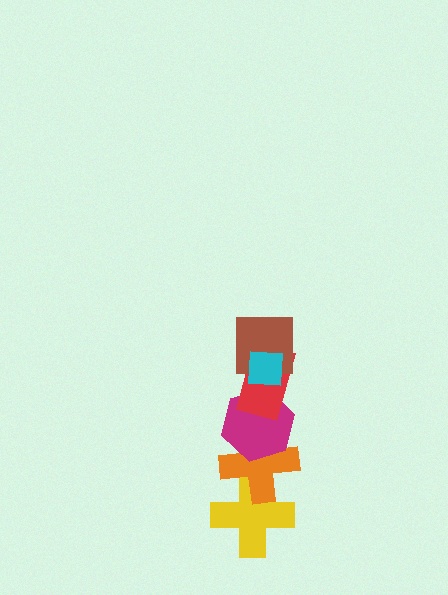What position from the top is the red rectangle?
The red rectangle is 3rd from the top.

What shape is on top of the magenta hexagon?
The red rectangle is on top of the magenta hexagon.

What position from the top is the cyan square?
The cyan square is 1st from the top.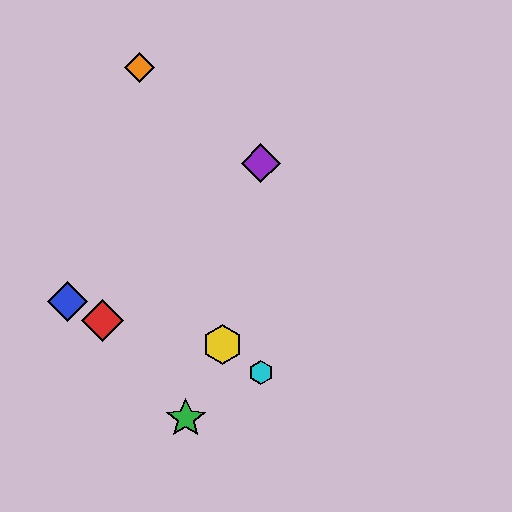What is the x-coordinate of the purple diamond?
The purple diamond is at x≈261.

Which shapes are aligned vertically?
The purple diamond, the cyan hexagon are aligned vertically.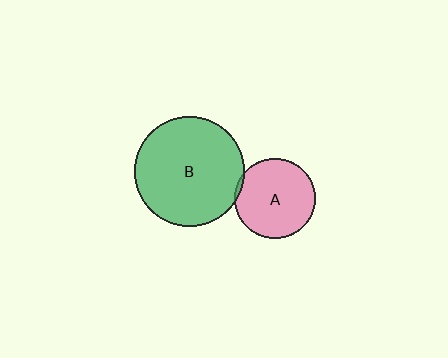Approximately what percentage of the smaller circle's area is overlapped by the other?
Approximately 5%.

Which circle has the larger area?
Circle B (green).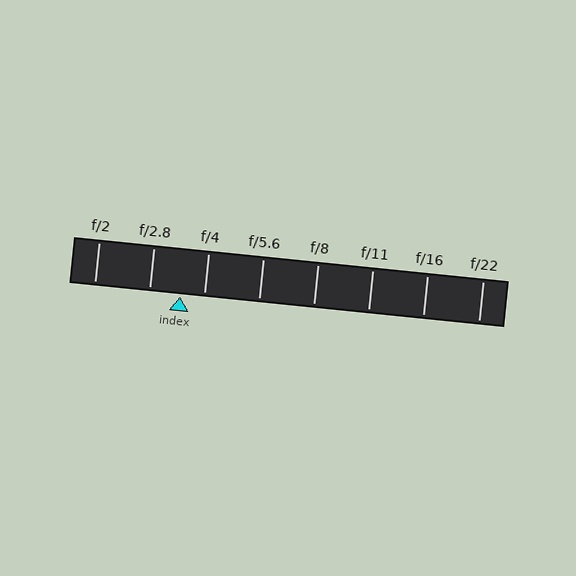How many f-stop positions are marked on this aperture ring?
There are 8 f-stop positions marked.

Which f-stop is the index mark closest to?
The index mark is closest to f/4.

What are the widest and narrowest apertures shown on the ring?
The widest aperture shown is f/2 and the narrowest is f/22.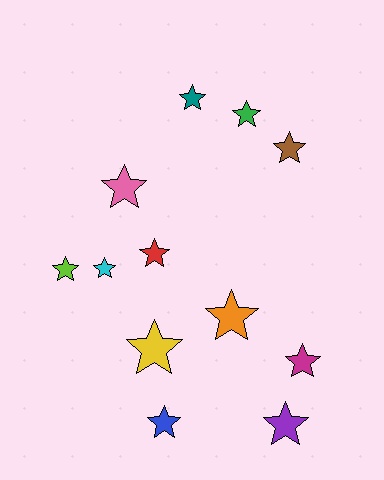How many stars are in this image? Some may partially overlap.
There are 12 stars.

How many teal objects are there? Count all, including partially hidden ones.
There is 1 teal object.